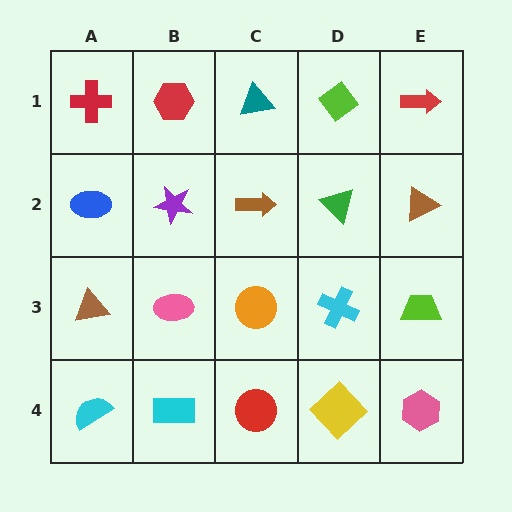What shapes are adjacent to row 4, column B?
A pink ellipse (row 3, column B), a cyan semicircle (row 4, column A), a red circle (row 4, column C).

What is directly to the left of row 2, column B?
A blue ellipse.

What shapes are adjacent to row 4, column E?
A lime trapezoid (row 3, column E), a yellow diamond (row 4, column D).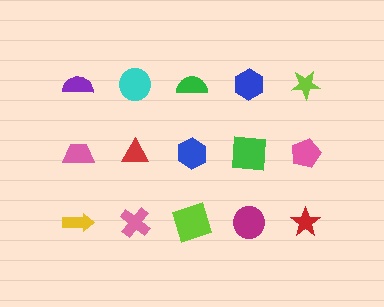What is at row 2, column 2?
A red triangle.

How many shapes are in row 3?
5 shapes.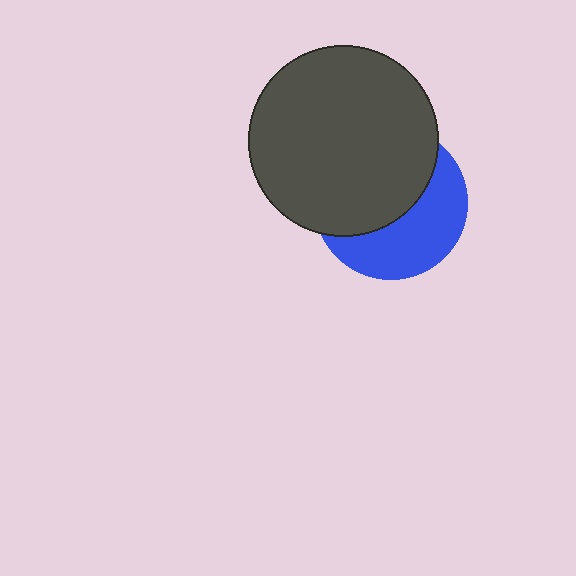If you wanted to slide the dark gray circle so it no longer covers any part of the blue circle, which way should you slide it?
Slide it toward the upper-left — that is the most direct way to separate the two shapes.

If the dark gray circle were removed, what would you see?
You would see the complete blue circle.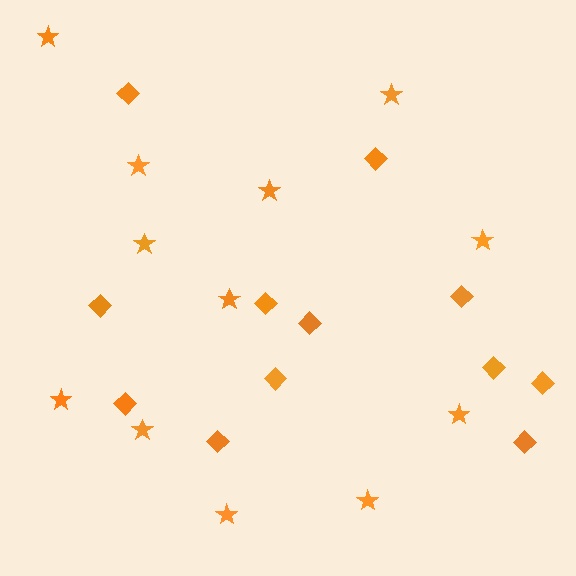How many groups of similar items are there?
There are 2 groups: one group of stars (12) and one group of diamonds (12).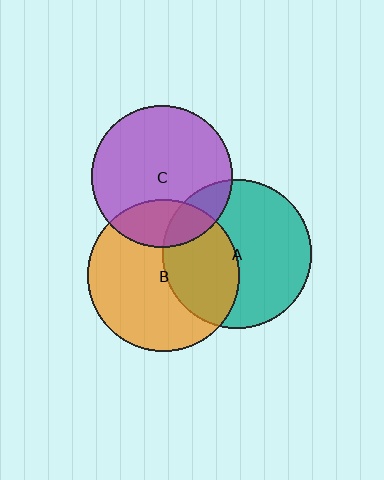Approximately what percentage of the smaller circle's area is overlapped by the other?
Approximately 40%.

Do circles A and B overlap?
Yes.